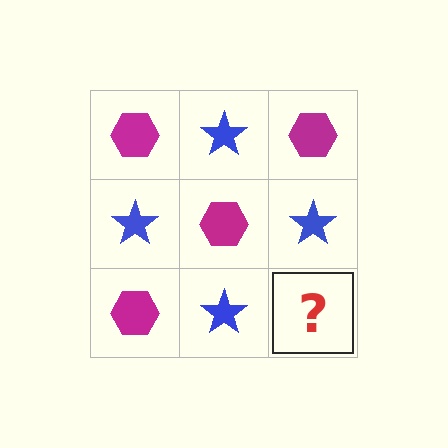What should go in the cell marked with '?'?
The missing cell should contain a magenta hexagon.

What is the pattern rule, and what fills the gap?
The rule is that it alternates magenta hexagon and blue star in a checkerboard pattern. The gap should be filled with a magenta hexagon.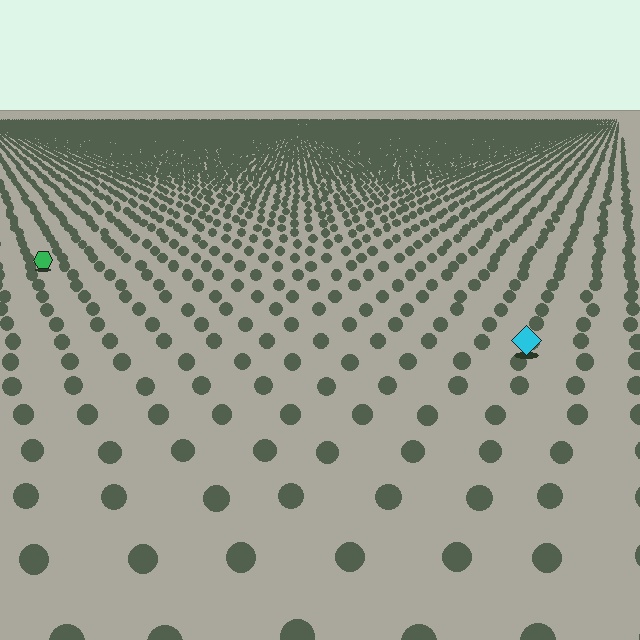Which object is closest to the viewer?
The cyan diamond is closest. The texture marks near it are larger and more spread out.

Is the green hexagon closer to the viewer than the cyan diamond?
No. The cyan diamond is closer — you can tell from the texture gradient: the ground texture is coarser near it.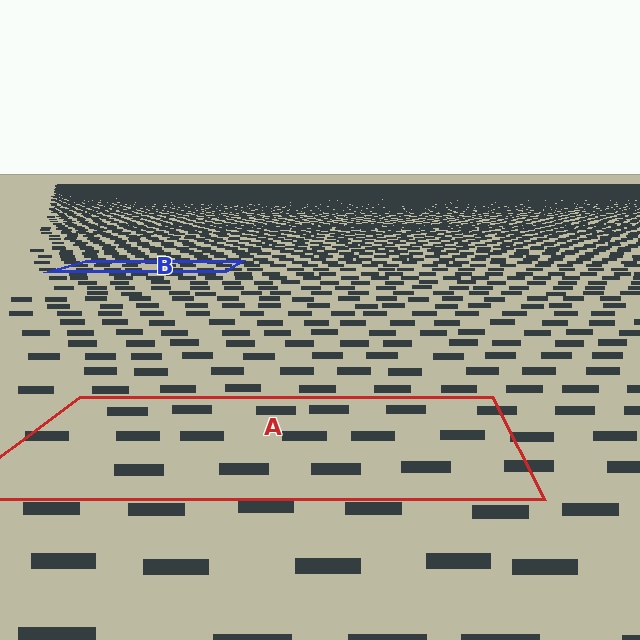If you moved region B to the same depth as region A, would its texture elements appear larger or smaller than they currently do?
They would appear larger. At a closer depth, the same texture elements are projected at a bigger on-screen size.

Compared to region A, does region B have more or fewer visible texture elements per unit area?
Region B has more texture elements per unit area — they are packed more densely because it is farther away.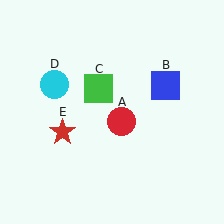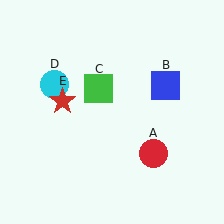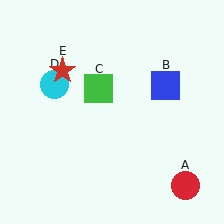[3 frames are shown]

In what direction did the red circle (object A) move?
The red circle (object A) moved down and to the right.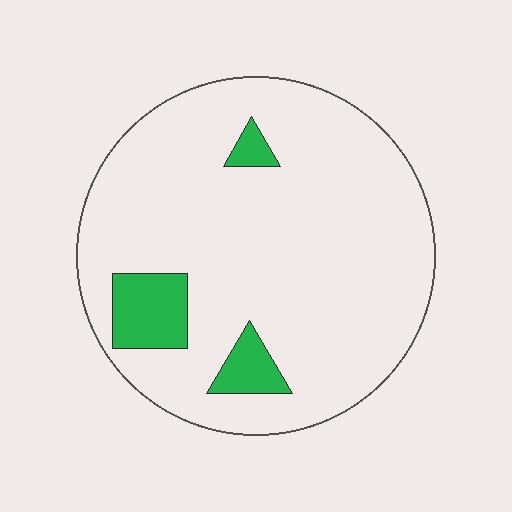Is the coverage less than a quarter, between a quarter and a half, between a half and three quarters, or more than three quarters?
Less than a quarter.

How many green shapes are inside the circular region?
3.